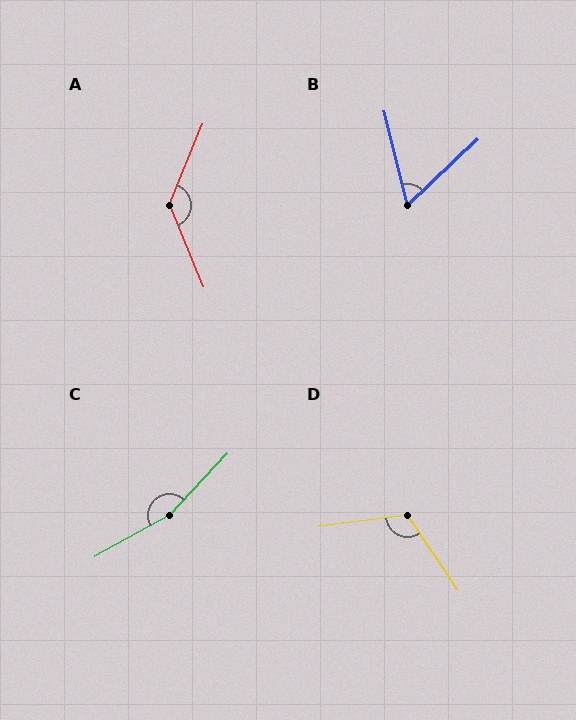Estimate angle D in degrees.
Approximately 117 degrees.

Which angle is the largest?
C, at approximately 162 degrees.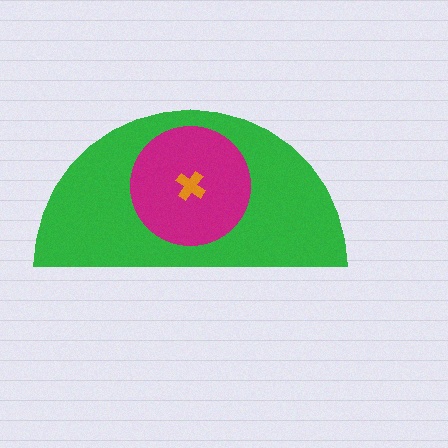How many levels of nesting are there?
3.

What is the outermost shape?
The green semicircle.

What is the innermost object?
The orange cross.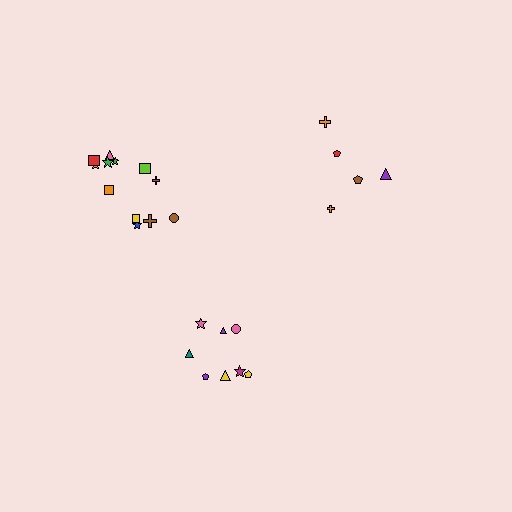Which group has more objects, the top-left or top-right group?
The top-left group.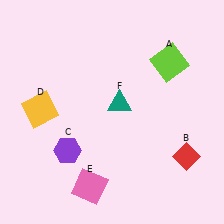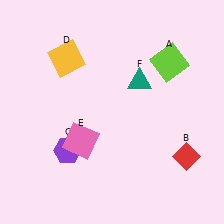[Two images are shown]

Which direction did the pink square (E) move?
The pink square (E) moved up.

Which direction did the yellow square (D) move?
The yellow square (D) moved up.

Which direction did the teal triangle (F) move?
The teal triangle (F) moved up.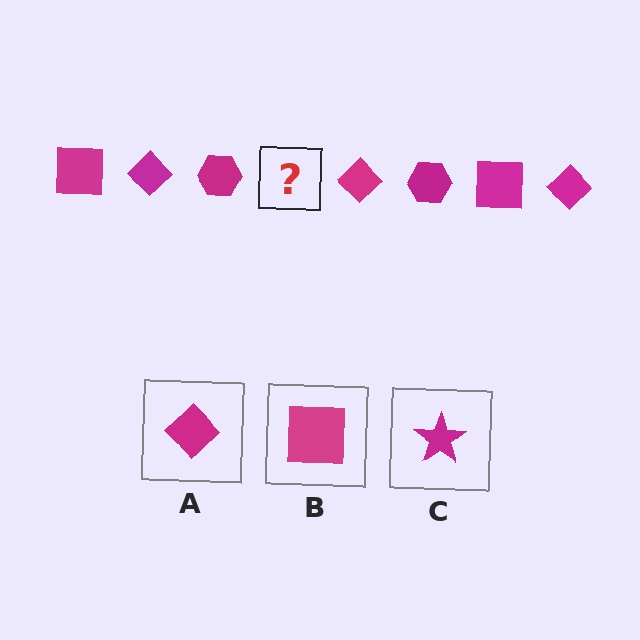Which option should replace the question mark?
Option B.